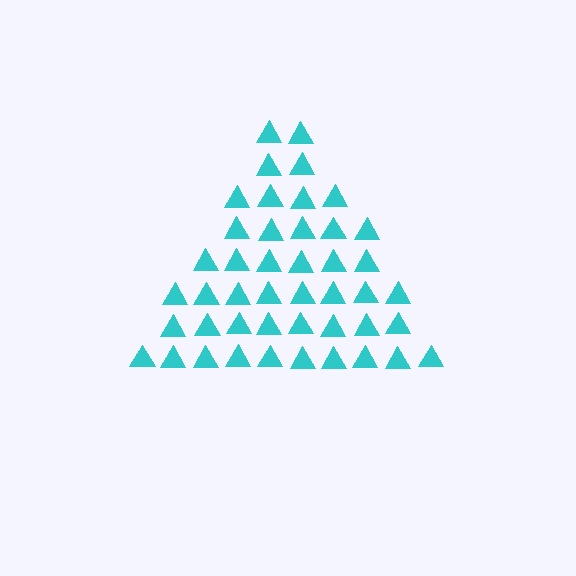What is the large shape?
The large shape is a triangle.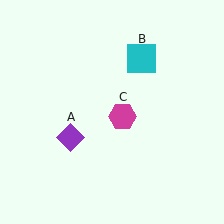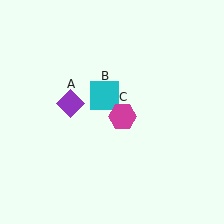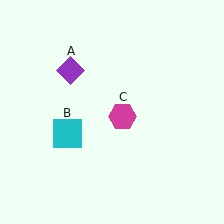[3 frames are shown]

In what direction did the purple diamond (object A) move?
The purple diamond (object A) moved up.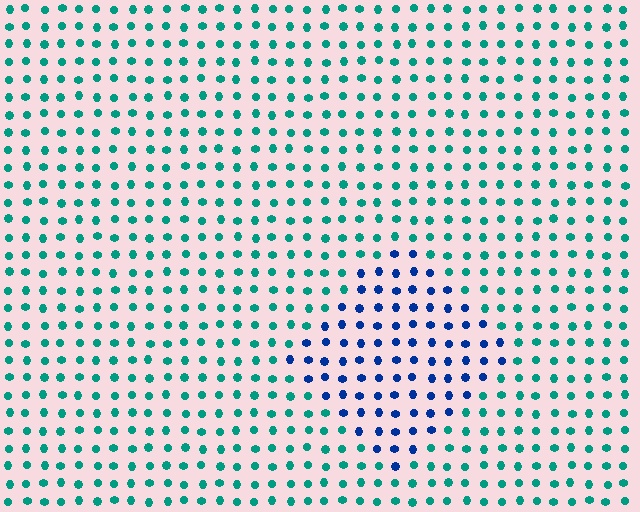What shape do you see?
I see a diamond.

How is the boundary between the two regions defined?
The boundary is defined purely by a slight shift in hue (about 51 degrees). Spacing, size, and orientation are identical on both sides.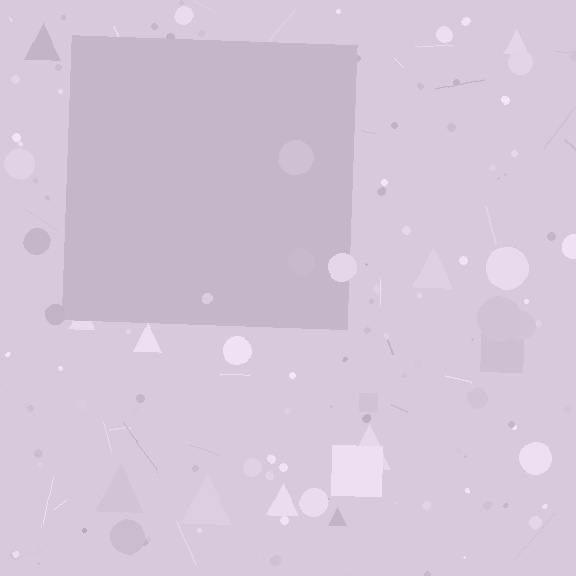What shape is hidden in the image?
A square is hidden in the image.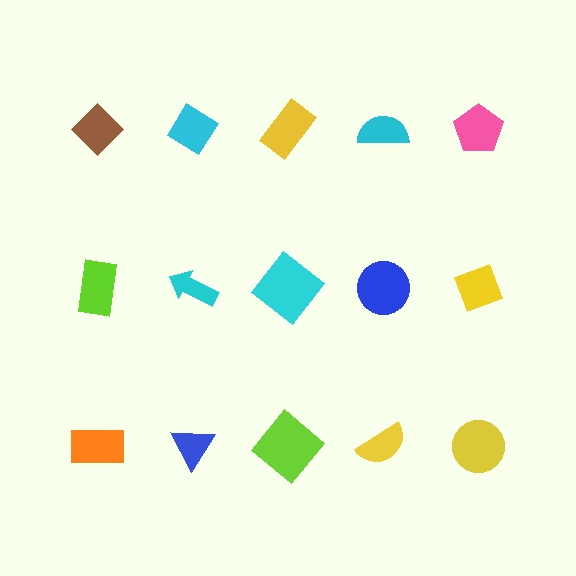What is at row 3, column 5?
A yellow circle.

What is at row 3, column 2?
A blue triangle.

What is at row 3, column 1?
An orange rectangle.